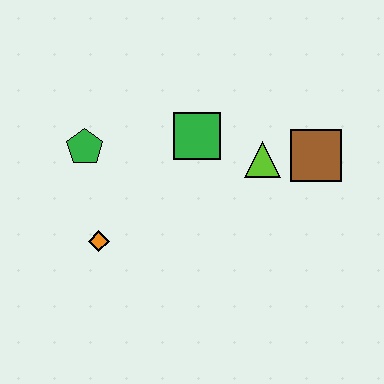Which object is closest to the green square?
The lime triangle is closest to the green square.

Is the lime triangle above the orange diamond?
Yes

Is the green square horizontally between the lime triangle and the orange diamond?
Yes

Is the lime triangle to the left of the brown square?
Yes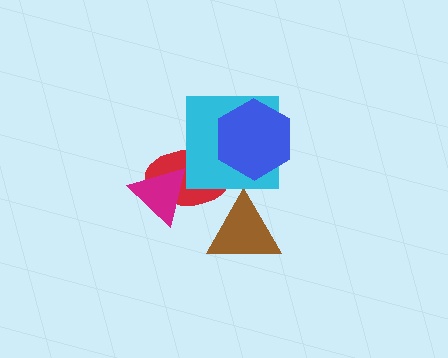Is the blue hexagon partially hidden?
No, no other shape covers it.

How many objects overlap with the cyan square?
2 objects overlap with the cyan square.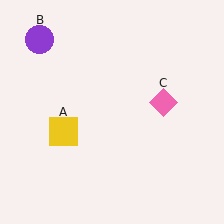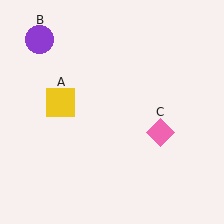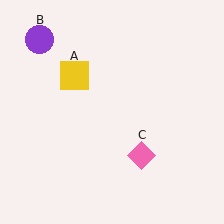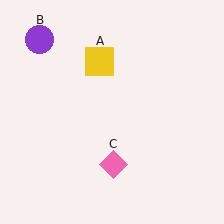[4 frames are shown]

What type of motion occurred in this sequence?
The yellow square (object A), pink diamond (object C) rotated clockwise around the center of the scene.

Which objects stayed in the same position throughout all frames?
Purple circle (object B) remained stationary.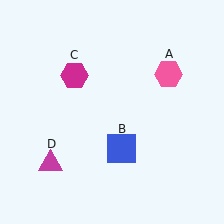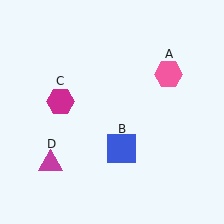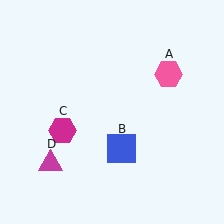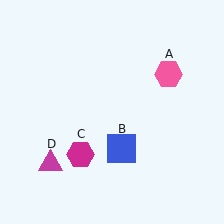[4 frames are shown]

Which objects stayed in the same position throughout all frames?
Pink hexagon (object A) and blue square (object B) and magenta triangle (object D) remained stationary.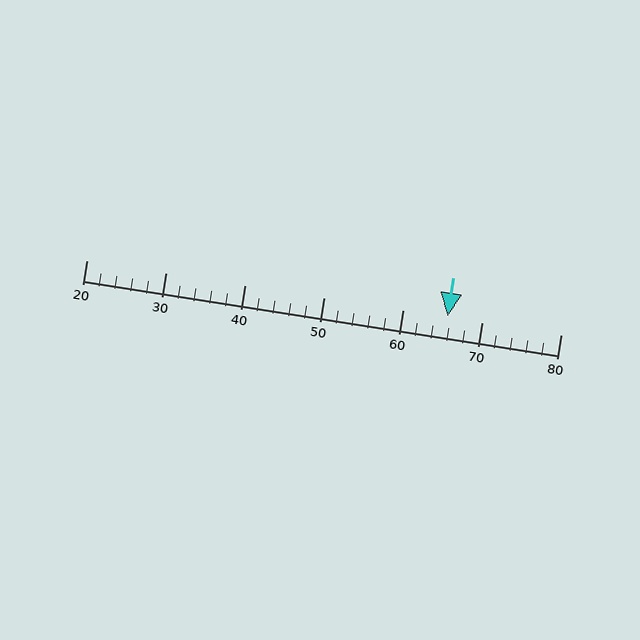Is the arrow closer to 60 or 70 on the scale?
The arrow is closer to 70.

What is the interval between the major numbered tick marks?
The major tick marks are spaced 10 units apart.